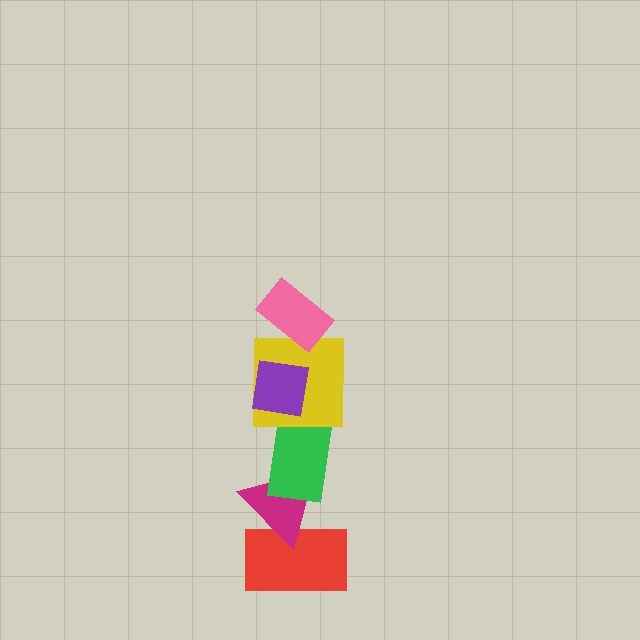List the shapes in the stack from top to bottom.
From top to bottom: the pink rectangle, the purple square, the yellow square, the green rectangle, the magenta triangle, the red rectangle.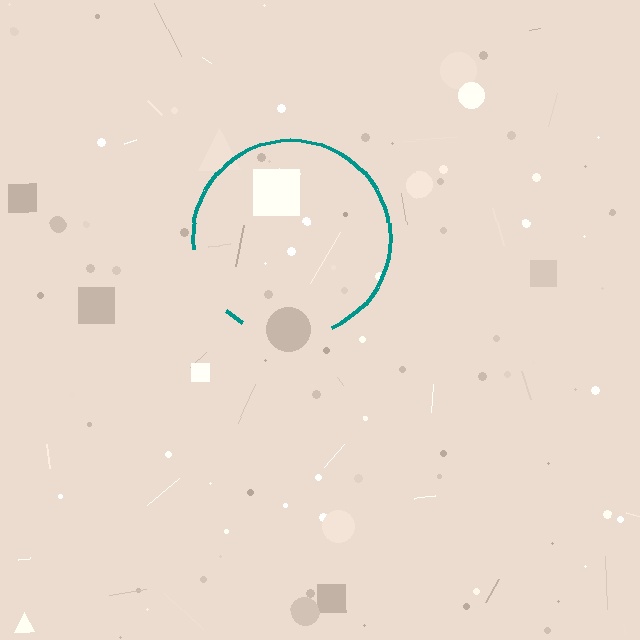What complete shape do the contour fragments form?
The contour fragments form a circle.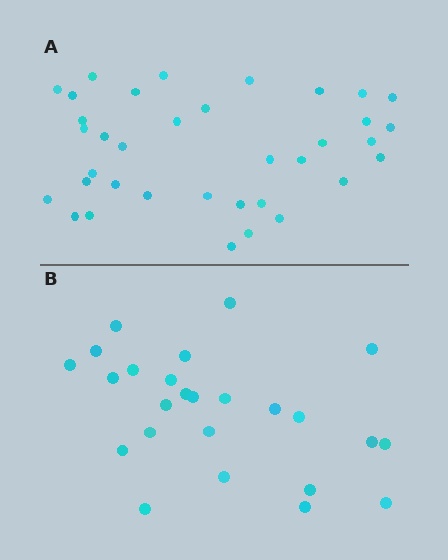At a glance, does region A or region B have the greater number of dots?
Region A (the top region) has more dots.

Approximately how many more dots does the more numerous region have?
Region A has roughly 12 or so more dots than region B.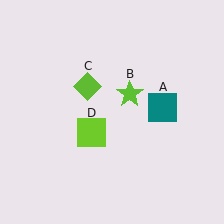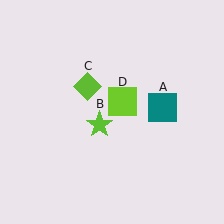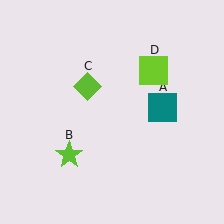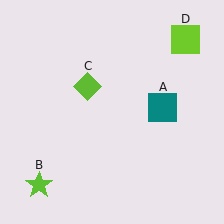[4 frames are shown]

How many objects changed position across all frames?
2 objects changed position: lime star (object B), lime square (object D).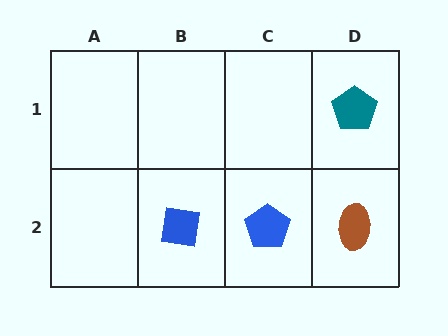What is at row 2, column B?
A blue square.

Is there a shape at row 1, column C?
No, that cell is empty.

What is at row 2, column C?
A blue pentagon.